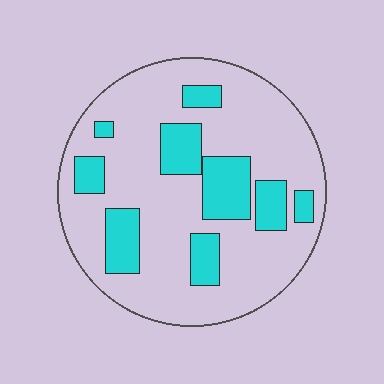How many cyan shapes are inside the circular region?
9.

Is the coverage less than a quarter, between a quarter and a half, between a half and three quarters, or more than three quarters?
Less than a quarter.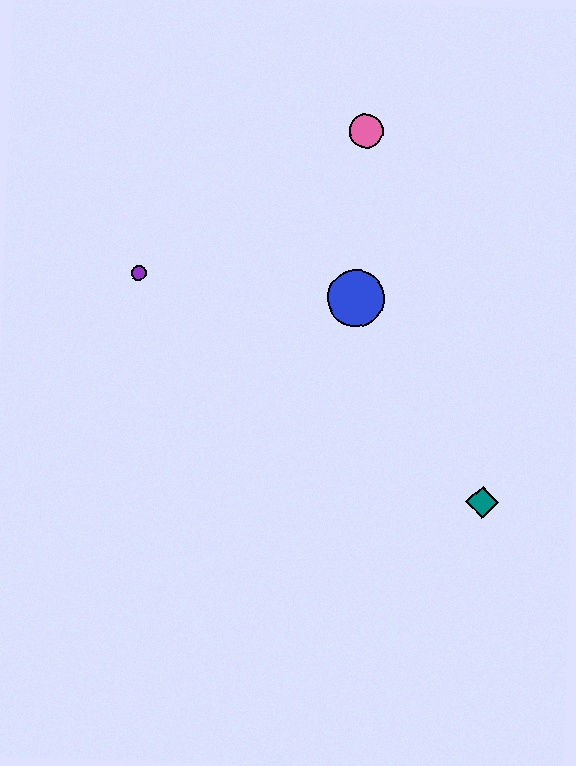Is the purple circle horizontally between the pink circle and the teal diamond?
No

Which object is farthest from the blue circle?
The teal diamond is farthest from the blue circle.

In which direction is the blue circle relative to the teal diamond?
The blue circle is above the teal diamond.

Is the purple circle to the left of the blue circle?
Yes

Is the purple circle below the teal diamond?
No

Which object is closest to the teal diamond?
The blue circle is closest to the teal diamond.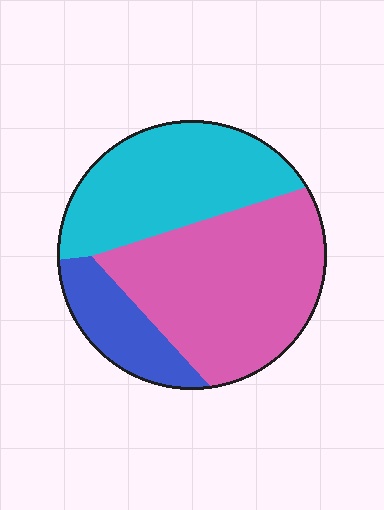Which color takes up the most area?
Pink, at roughly 50%.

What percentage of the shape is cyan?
Cyan takes up about three eighths (3/8) of the shape.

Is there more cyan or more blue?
Cyan.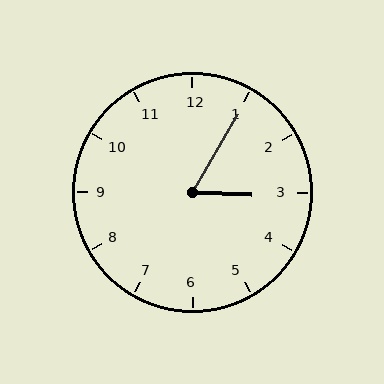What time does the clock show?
3:05.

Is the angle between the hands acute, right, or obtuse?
It is acute.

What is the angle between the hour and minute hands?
Approximately 62 degrees.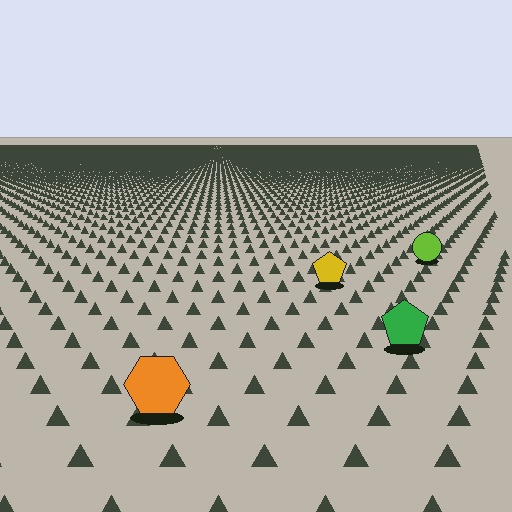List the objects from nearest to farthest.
From nearest to farthest: the orange hexagon, the green pentagon, the yellow pentagon, the lime circle.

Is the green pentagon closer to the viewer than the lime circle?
Yes. The green pentagon is closer — you can tell from the texture gradient: the ground texture is coarser near it.